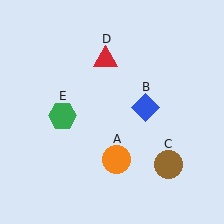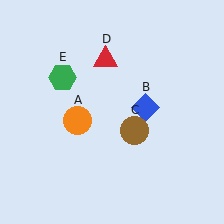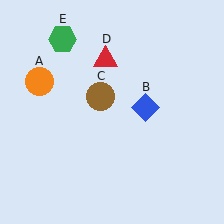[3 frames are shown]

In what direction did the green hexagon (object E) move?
The green hexagon (object E) moved up.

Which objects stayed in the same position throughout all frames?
Blue diamond (object B) and red triangle (object D) remained stationary.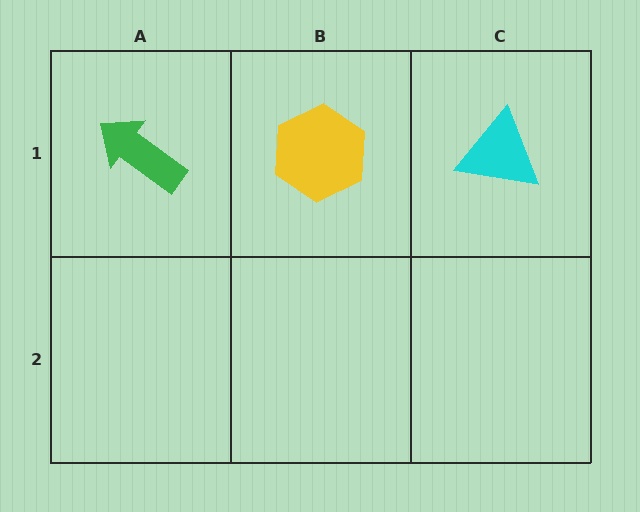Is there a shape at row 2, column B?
No, that cell is empty.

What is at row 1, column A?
A green arrow.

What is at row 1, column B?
A yellow hexagon.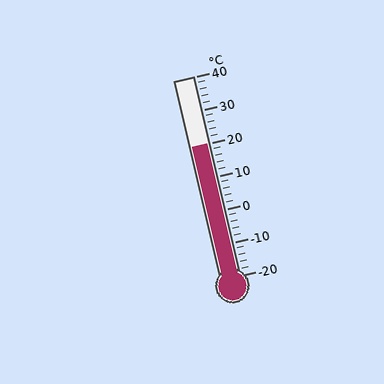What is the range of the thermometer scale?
The thermometer scale ranges from -20°C to 40°C.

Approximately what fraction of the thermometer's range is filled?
The thermometer is filled to approximately 65% of its range.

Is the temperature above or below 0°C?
The temperature is above 0°C.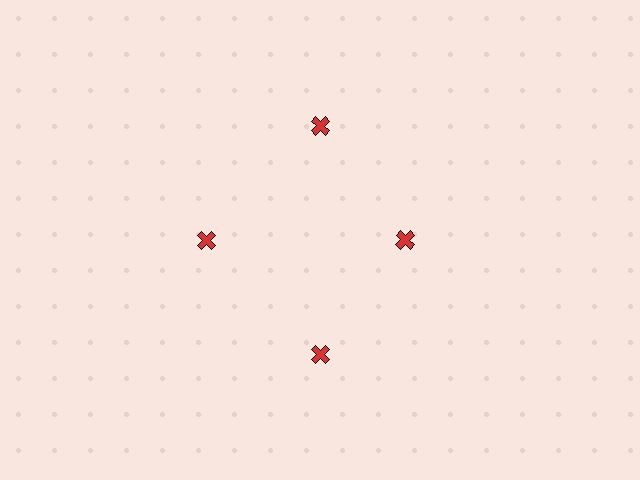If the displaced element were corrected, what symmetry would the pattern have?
It would have 4-fold rotational symmetry — the pattern would map onto itself every 90 degrees.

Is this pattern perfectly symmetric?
No. The 4 red crosses are arranged in a ring, but one element near the 3 o'clock position is pulled inward toward the center, breaking the 4-fold rotational symmetry.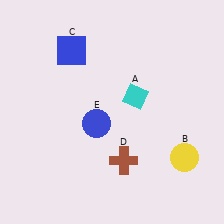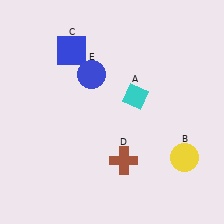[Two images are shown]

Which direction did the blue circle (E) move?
The blue circle (E) moved up.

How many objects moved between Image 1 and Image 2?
1 object moved between the two images.